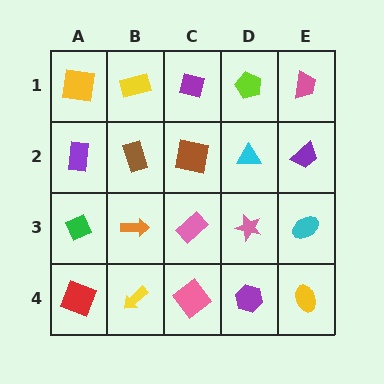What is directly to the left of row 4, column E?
A purple hexagon.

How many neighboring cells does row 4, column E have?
2.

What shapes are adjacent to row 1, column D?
A cyan triangle (row 2, column D), a purple square (row 1, column C), a pink trapezoid (row 1, column E).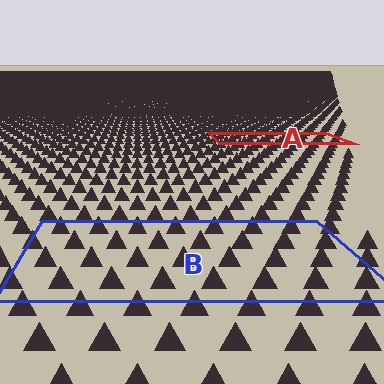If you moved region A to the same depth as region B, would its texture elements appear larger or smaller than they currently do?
They would appear larger. At a closer depth, the same texture elements are projected at a bigger on-screen size.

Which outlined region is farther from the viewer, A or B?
Region A is farther from the viewer — the texture elements inside it appear smaller and more densely packed.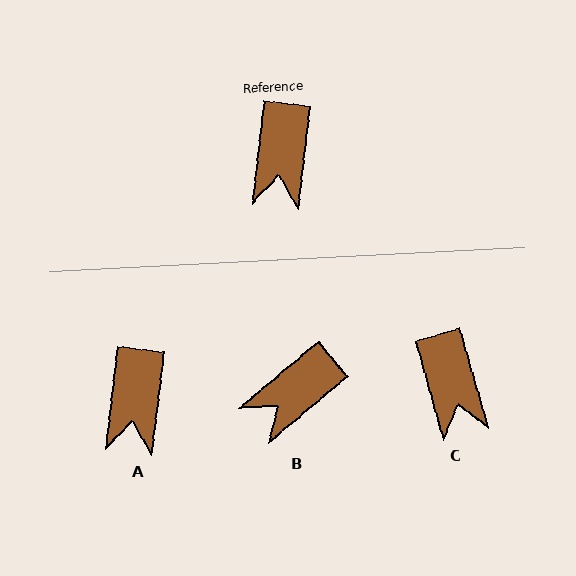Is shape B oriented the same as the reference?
No, it is off by about 43 degrees.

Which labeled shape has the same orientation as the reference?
A.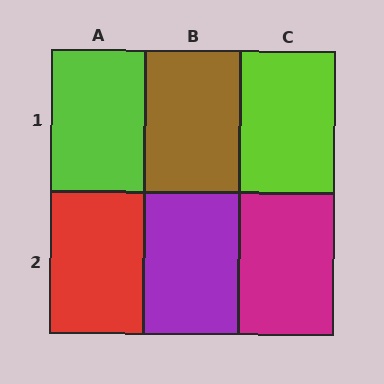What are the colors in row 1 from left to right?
Lime, brown, lime.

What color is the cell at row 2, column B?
Purple.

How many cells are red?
1 cell is red.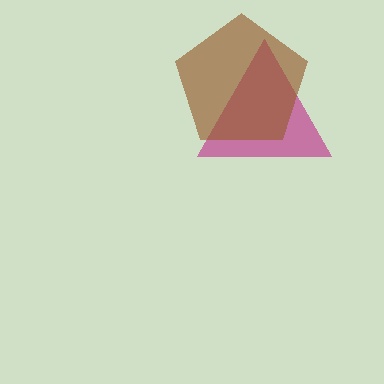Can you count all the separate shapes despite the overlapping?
Yes, there are 2 separate shapes.